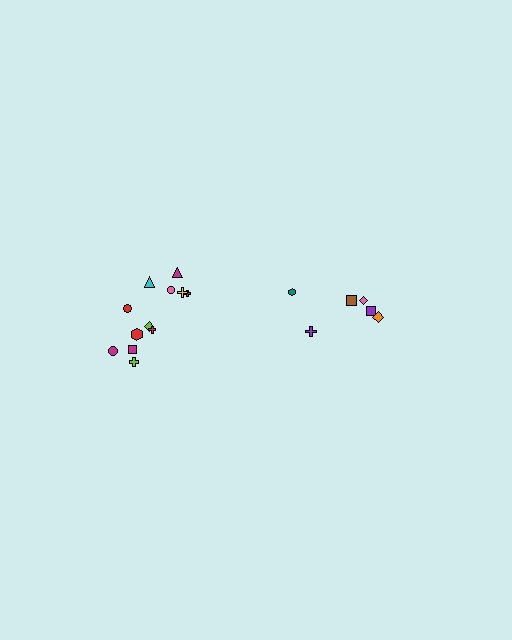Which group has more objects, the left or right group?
The left group.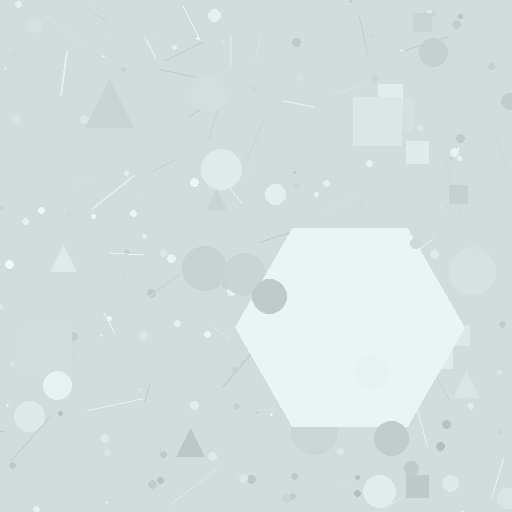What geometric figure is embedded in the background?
A hexagon is embedded in the background.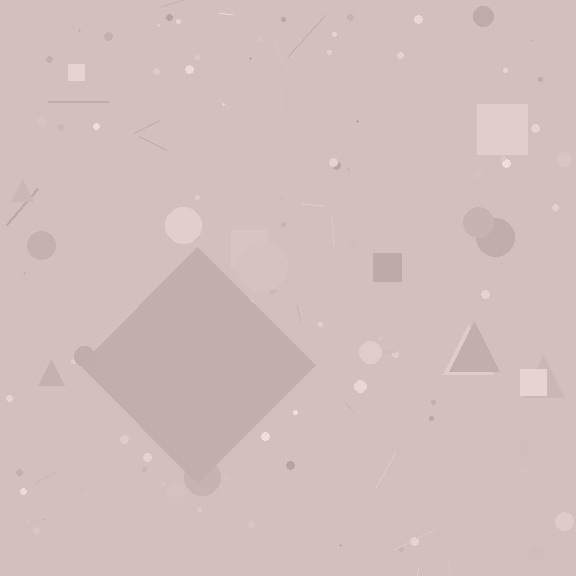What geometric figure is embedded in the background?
A diamond is embedded in the background.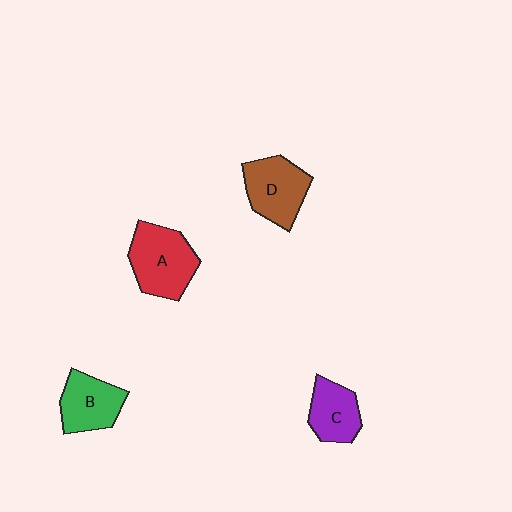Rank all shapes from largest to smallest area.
From largest to smallest: A (red), D (brown), B (green), C (purple).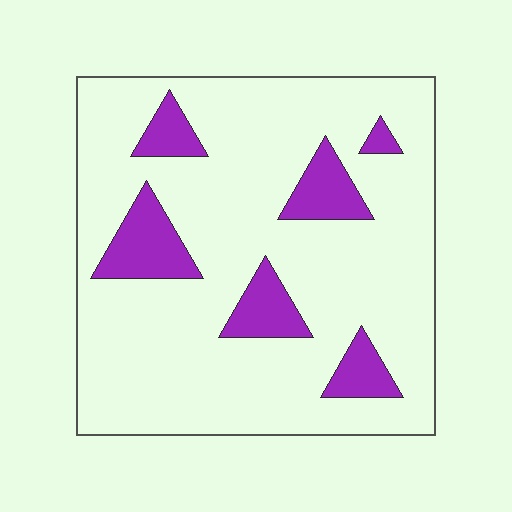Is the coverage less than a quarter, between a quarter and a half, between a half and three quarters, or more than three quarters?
Less than a quarter.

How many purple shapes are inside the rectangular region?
6.